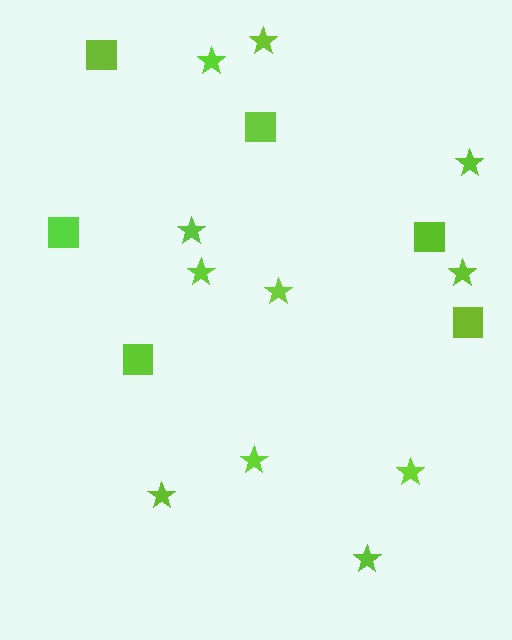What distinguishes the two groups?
There are 2 groups: one group of stars (11) and one group of squares (6).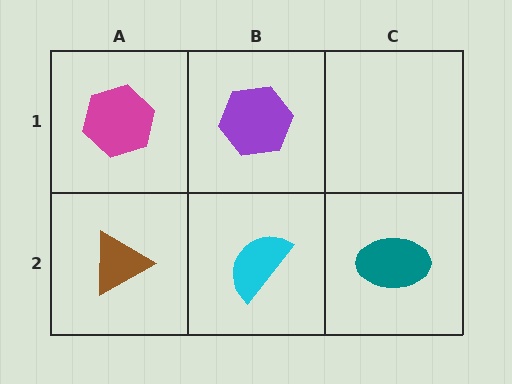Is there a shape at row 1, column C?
No, that cell is empty.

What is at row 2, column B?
A cyan semicircle.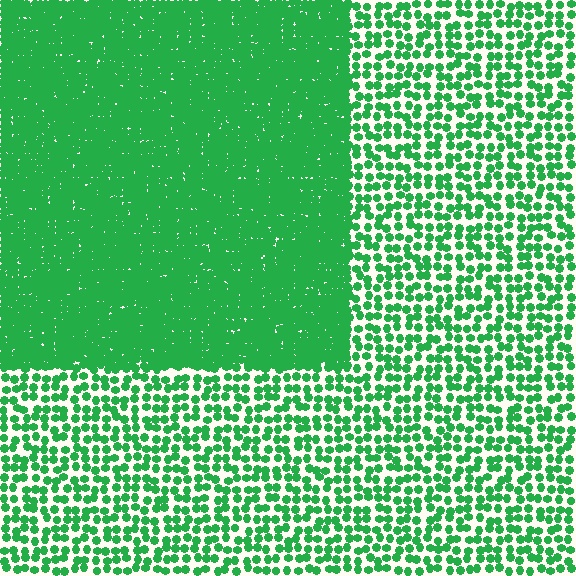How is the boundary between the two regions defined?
The boundary is defined by a change in element density (approximately 2.7x ratio). All elements are the same color, size, and shape.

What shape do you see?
I see a rectangle.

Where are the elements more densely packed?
The elements are more densely packed inside the rectangle boundary.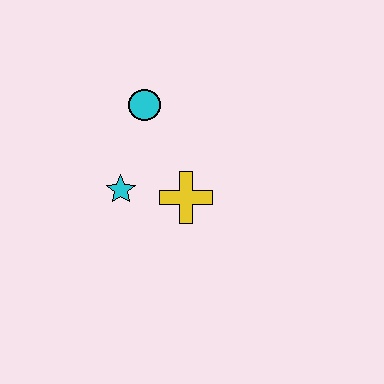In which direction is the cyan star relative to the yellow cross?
The cyan star is to the left of the yellow cross.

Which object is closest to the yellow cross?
The cyan star is closest to the yellow cross.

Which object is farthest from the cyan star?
The cyan circle is farthest from the cyan star.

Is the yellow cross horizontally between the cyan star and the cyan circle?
No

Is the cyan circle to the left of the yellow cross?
Yes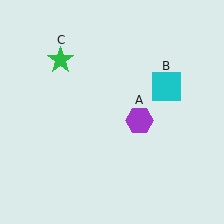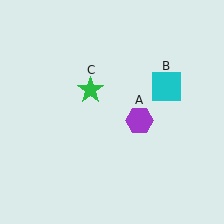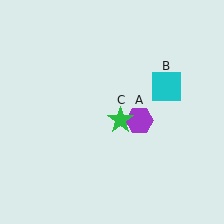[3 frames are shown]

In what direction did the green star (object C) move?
The green star (object C) moved down and to the right.